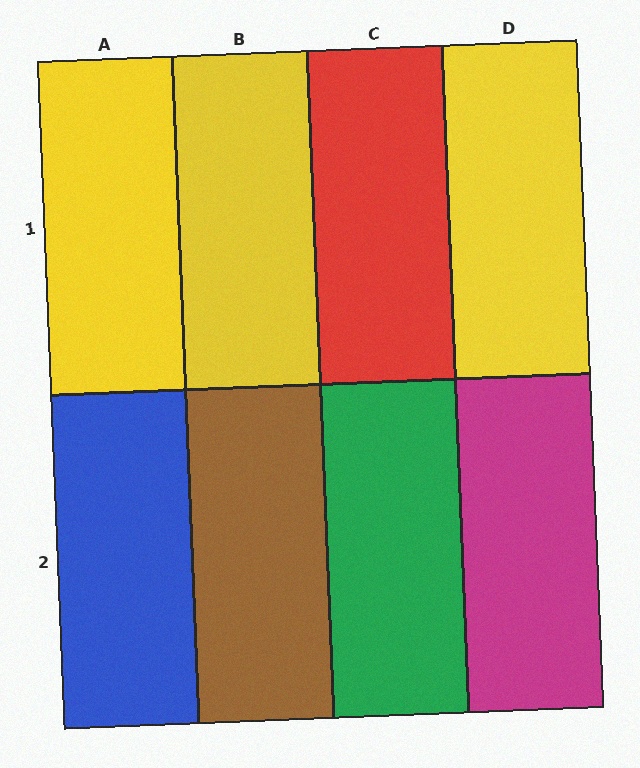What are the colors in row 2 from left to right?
Blue, brown, green, magenta.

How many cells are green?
1 cell is green.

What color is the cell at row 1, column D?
Yellow.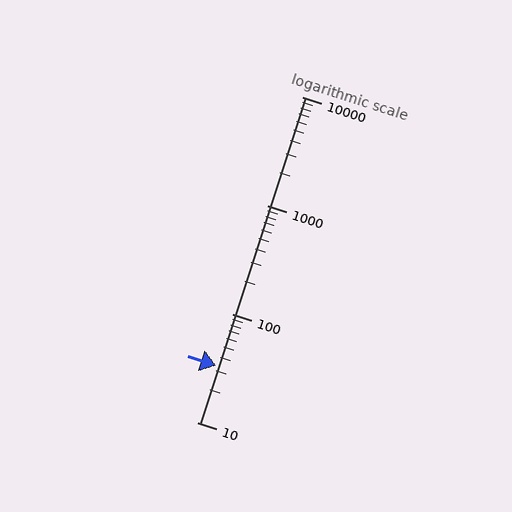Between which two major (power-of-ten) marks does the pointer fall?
The pointer is between 10 and 100.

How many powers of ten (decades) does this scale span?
The scale spans 3 decades, from 10 to 10000.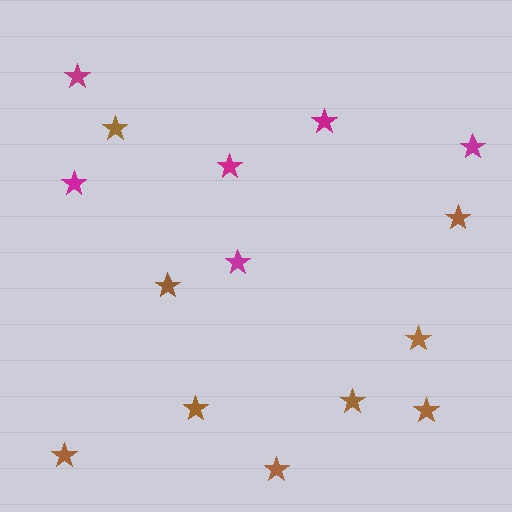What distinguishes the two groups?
There are 2 groups: one group of brown stars (9) and one group of magenta stars (6).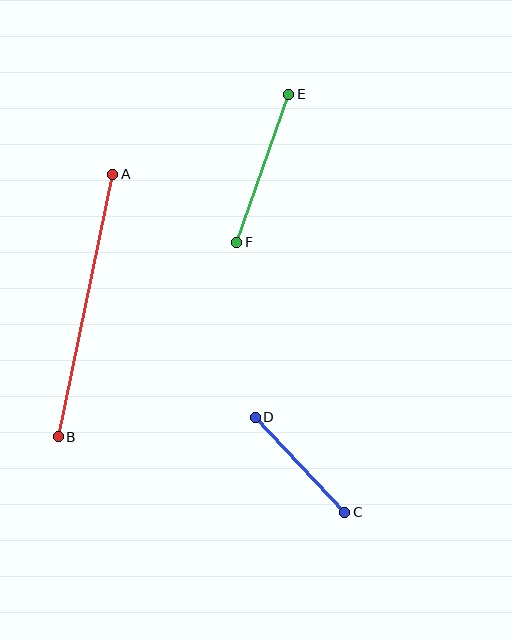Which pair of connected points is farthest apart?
Points A and B are farthest apart.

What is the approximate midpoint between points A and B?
The midpoint is at approximately (86, 305) pixels.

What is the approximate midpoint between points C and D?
The midpoint is at approximately (300, 465) pixels.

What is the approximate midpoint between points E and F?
The midpoint is at approximately (263, 168) pixels.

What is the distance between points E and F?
The distance is approximately 157 pixels.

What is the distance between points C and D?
The distance is approximately 130 pixels.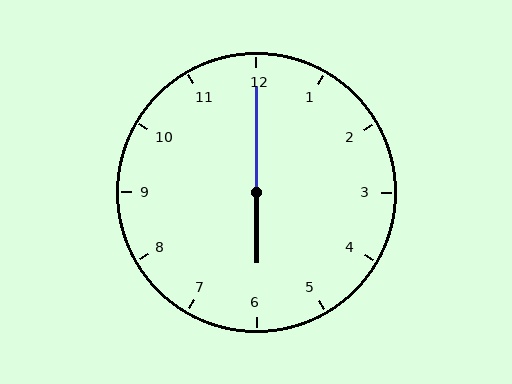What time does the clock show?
6:00.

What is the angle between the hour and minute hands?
Approximately 180 degrees.